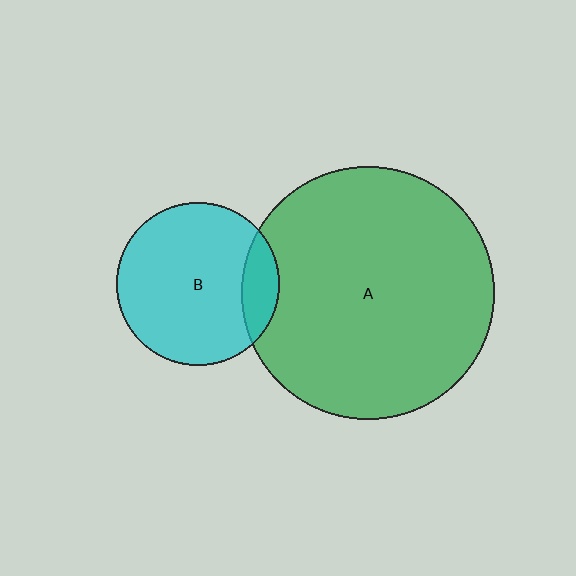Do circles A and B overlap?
Yes.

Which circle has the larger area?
Circle A (green).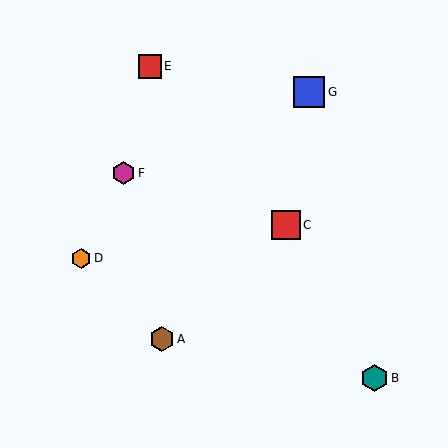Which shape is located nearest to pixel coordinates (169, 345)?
The brown hexagon (labeled A) at (162, 339) is nearest to that location.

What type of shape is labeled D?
Shape D is an orange hexagon.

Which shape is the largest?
The blue square (labeled G) is the largest.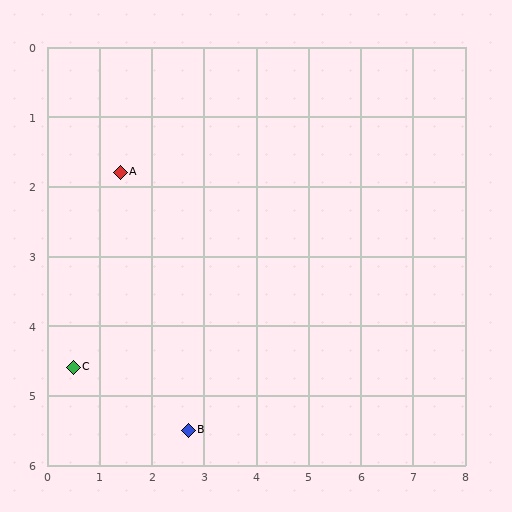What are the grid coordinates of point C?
Point C is at approximately (0.5, 4.6).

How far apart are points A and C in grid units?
Points A and C are about 2.9 grid units apart.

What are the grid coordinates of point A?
Point A is at approximately (1.4, 1.8).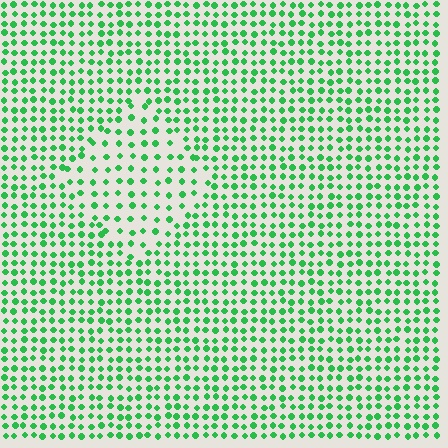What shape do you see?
I see a diamond.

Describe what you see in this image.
The image contains small green elements arranged at two different densities. A diamond-shaped region is visible where the elements are less densely packed than the surrounding area.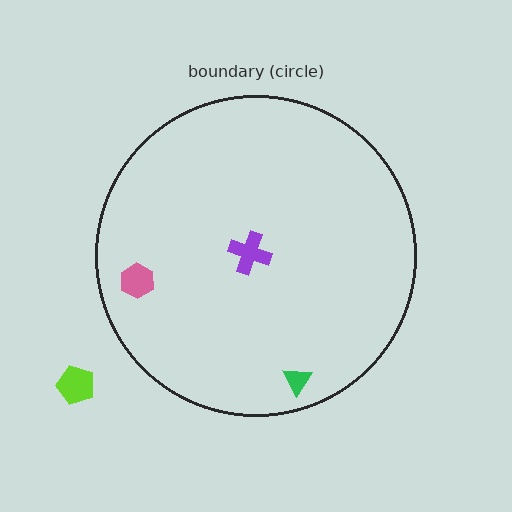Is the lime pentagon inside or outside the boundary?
Outside.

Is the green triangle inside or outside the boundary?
Inside.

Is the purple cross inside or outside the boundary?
Inside.